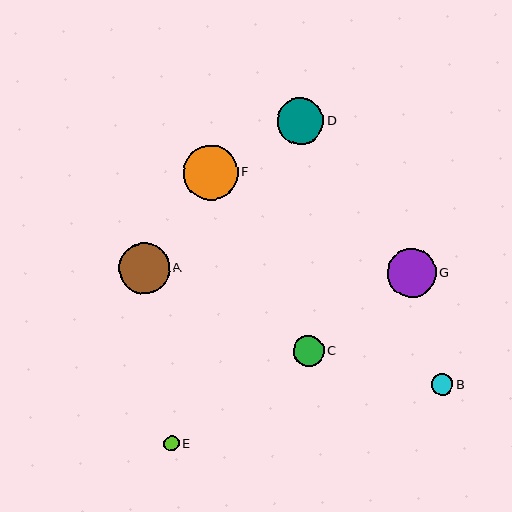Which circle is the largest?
Circle F is the largest with a size of approximately 55 pixels.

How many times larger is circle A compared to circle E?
Circle A is approximately 3.3 times the size of circle E.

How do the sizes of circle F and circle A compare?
Circle F and circle A are approximately the same size.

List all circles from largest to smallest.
From largest to smallest: F, A, G, D, C, B, E.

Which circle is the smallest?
Circle E is the smallest with a size of approximately 16 pixels.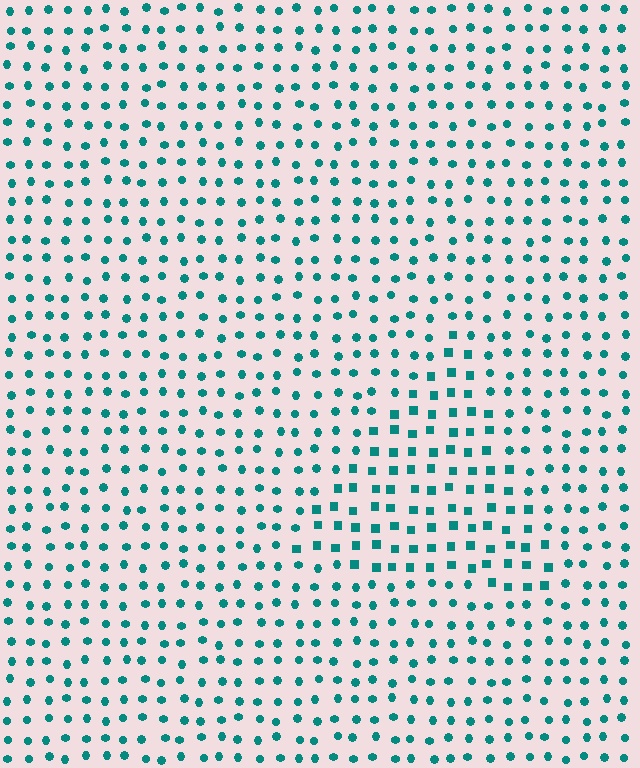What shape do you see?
I see a triangle.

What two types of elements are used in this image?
The image uses squares inside the triangle region and circles outside it.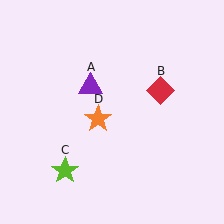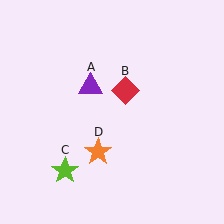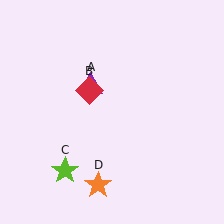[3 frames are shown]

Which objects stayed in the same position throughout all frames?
Purple triangle (object A) and lime star (object C) remained stationary.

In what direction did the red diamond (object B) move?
The red diamond (object B) moved left.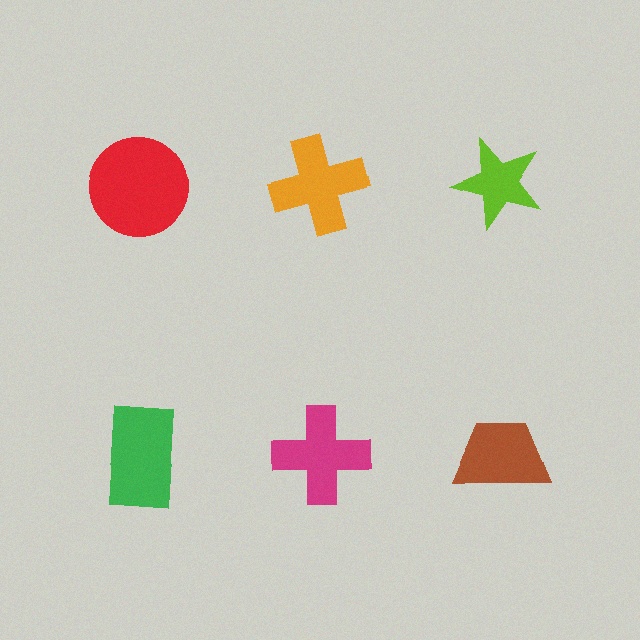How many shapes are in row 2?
3 shapes.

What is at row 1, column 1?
A red circle.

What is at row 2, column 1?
A green rectangle.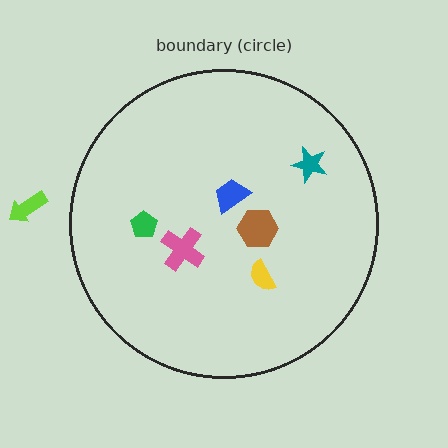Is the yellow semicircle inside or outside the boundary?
Inside.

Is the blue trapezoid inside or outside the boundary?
Inside.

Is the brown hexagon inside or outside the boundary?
Inside.